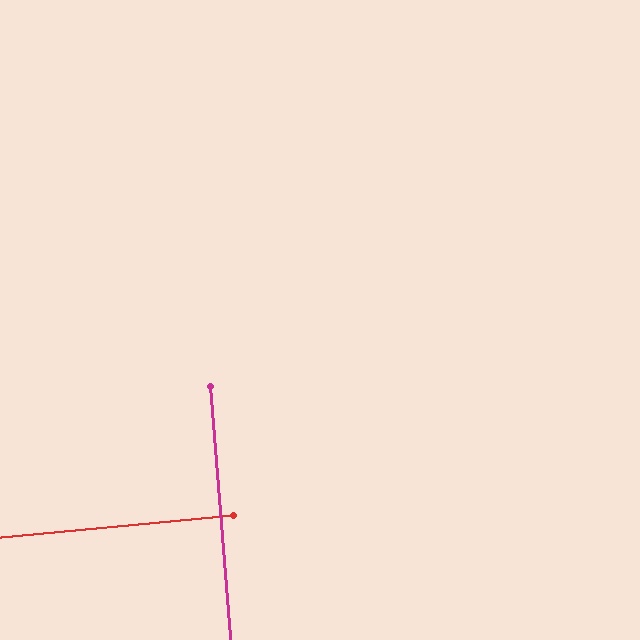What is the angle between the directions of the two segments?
Approximately 89 degrees.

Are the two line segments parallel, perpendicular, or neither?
Perpendicular — they meet at approximately 89°.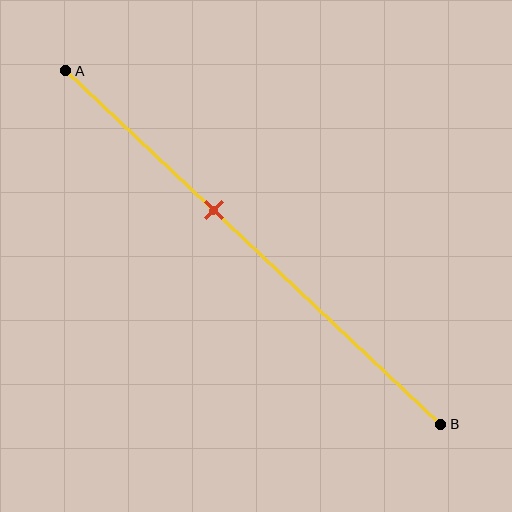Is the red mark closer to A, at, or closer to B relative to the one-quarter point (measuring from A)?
The red mark is closer to point B than the one-quarter point of segment AB.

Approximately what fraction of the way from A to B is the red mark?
The red mark is approximately 40% of the way from A to B.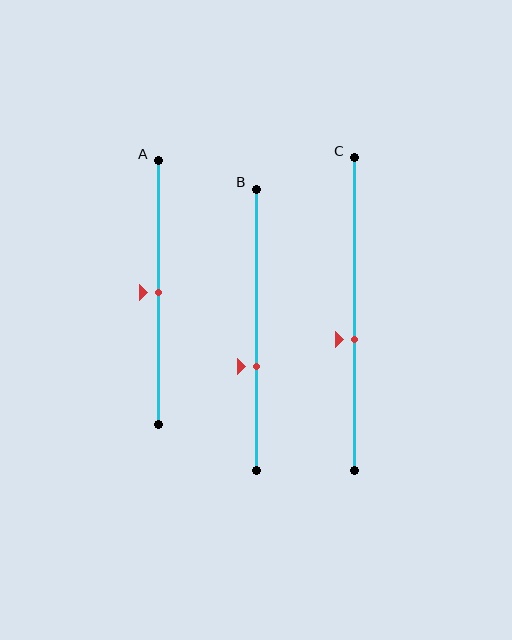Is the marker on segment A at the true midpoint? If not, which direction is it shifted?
Yes, the marker on segment A is at the true midpoint.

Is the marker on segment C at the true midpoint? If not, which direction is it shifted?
No, the marker on segment C is shifted downward by about 8% of the segment length.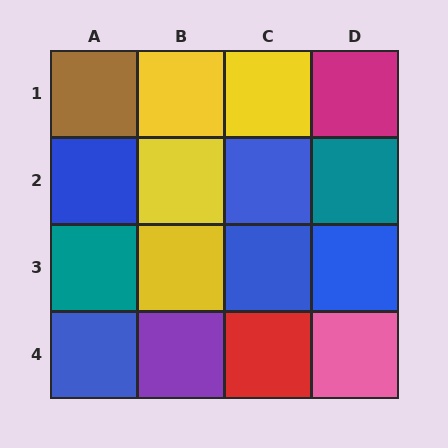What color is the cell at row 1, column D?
Magenta.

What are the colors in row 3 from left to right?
Teal, yellow, blue, blue.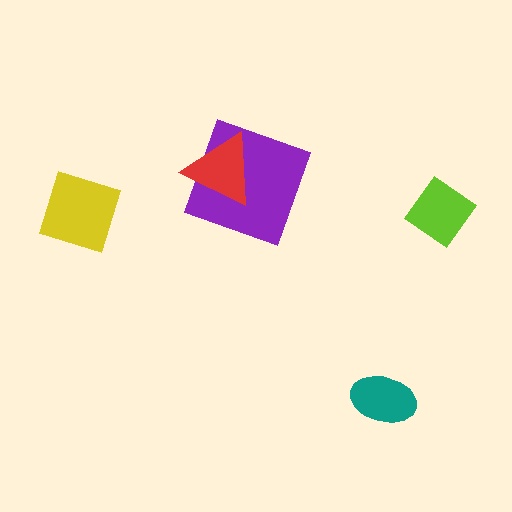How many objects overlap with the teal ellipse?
0 objects overlap with the teal ellipse.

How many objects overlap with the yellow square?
0 objects overlap with the yellow square.